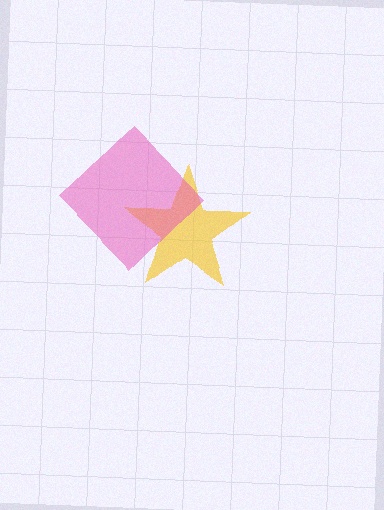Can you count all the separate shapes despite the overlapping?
Yes, there are 2 separate shapes.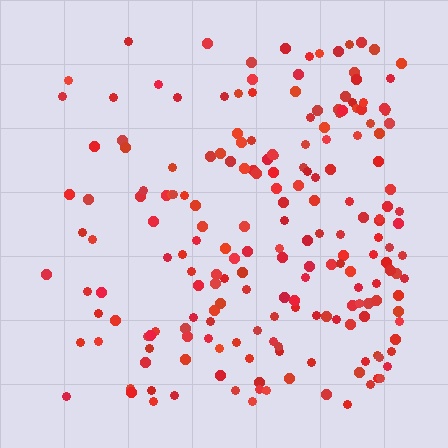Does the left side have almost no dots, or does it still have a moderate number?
Still a moderate number, just noticeably fewer than the right.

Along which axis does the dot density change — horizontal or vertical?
Horizontal.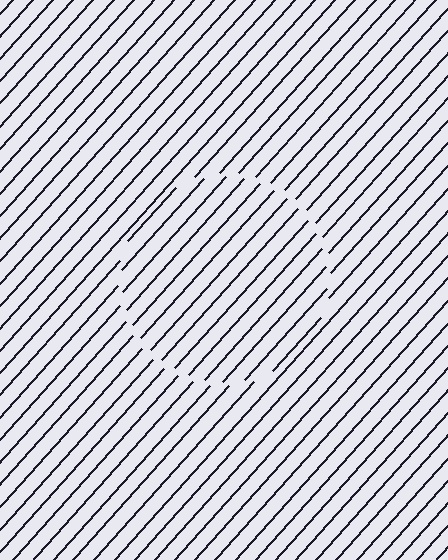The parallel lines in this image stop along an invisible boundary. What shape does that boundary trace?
An illusory circle. The interior of the shape contains the same grating, shifted by half a period — the contour is defined by the phase discontinuity where line-ends from the inner and outer gratings abut.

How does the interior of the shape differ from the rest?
The interior of the shape contains the same grating, shifted by half a period — the contour is defined by the phase discontinuity where line-ends from the inner and outer gratings abut.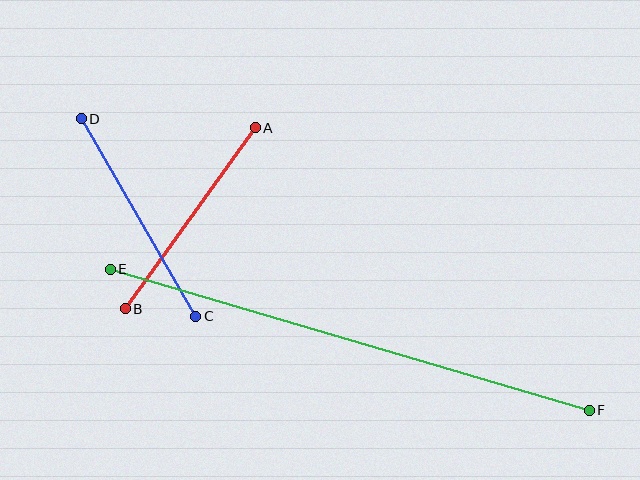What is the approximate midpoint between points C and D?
The midpoint is at approximately (138, 217) pixels.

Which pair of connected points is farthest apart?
Points E and F are farthest apart.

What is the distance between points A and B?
The distance is approximately 223 pixels.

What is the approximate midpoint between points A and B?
The midpoint is at approximately (190, 218) pixels.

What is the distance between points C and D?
The distance is approximately 228 pixels.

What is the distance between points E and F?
The distance is approximately 499 pixels.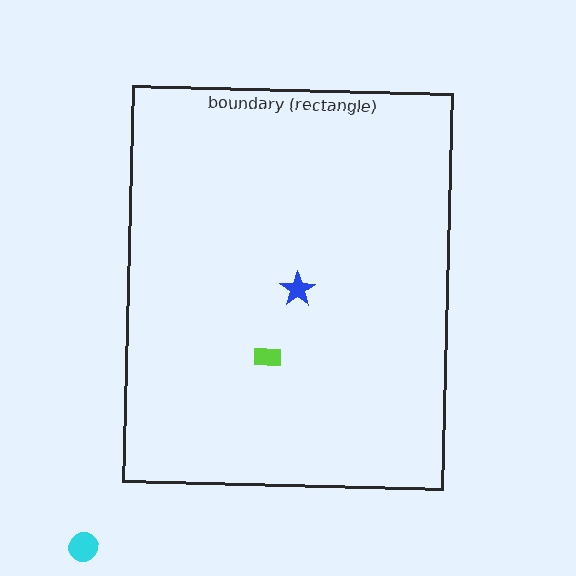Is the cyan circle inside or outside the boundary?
Outside.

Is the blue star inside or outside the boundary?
Inside.